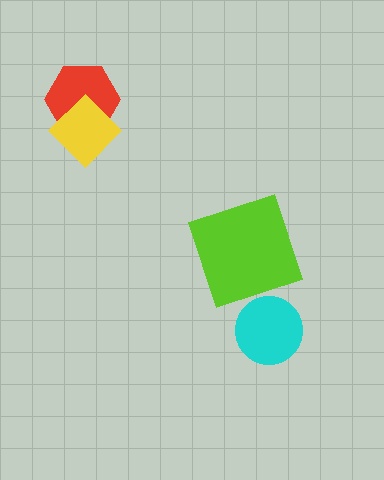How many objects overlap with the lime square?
0 objects overlap with the lime square.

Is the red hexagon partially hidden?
Yes, it is partially covered by another shape.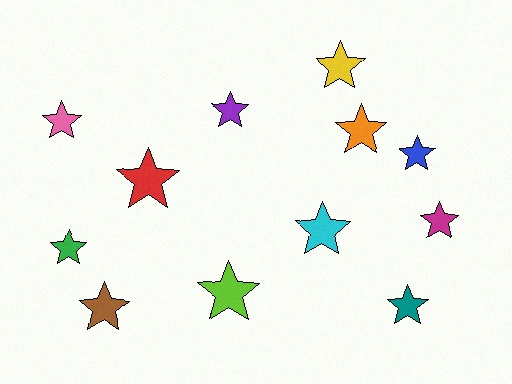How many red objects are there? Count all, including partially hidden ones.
There is 1 red object.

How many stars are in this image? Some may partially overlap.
There are 12 stars.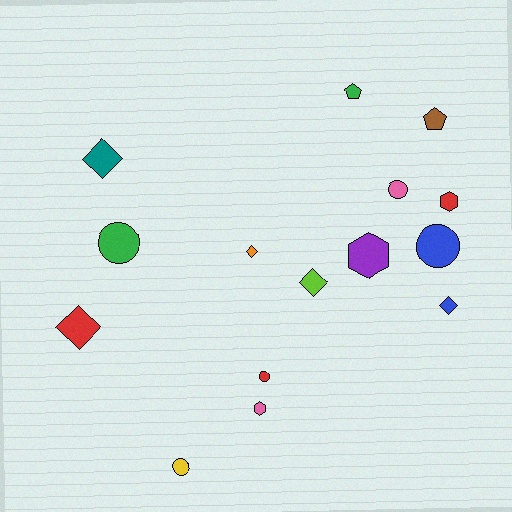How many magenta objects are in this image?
There are no magenta objects.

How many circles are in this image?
There are 5 circles.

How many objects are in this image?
There are 15 objects.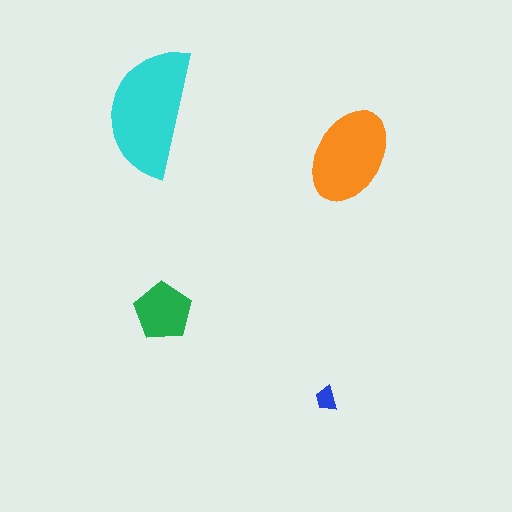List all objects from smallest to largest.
The blue trapezoid, the green pentagon, the orange ellipse, the cyan semicircle.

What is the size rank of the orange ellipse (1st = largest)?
2nd.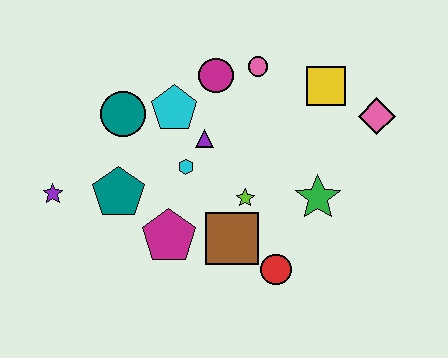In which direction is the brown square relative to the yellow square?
The brown square is below the yellow square.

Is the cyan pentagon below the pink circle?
Yes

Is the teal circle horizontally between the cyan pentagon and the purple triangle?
No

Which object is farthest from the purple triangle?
The pink diamond is farthest from the purple triangle.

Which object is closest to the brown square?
The lime star is closest to the brown square.